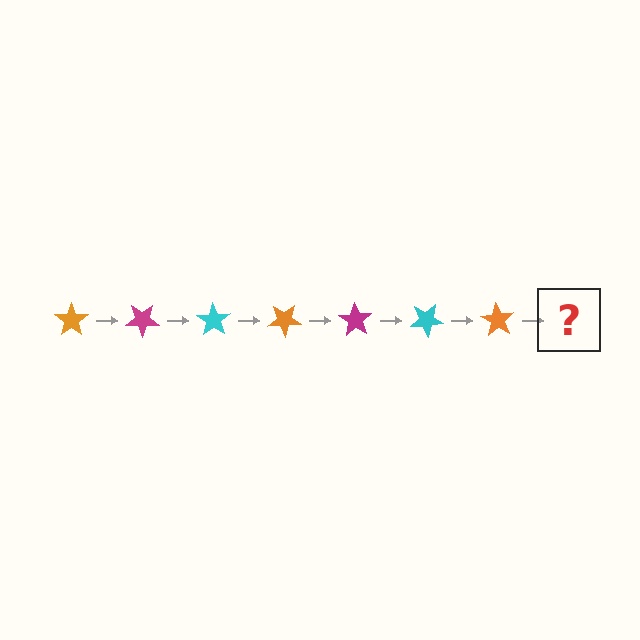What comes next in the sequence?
The next element should be a magenta star, rotated 245 degrees from the start.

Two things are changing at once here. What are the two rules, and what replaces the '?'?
The two rules are that it rotates 35 degrees each step and the color cycles through orange, magenta, and cyan. The '?' should be a magenta star, rotated 245 degrees from the start.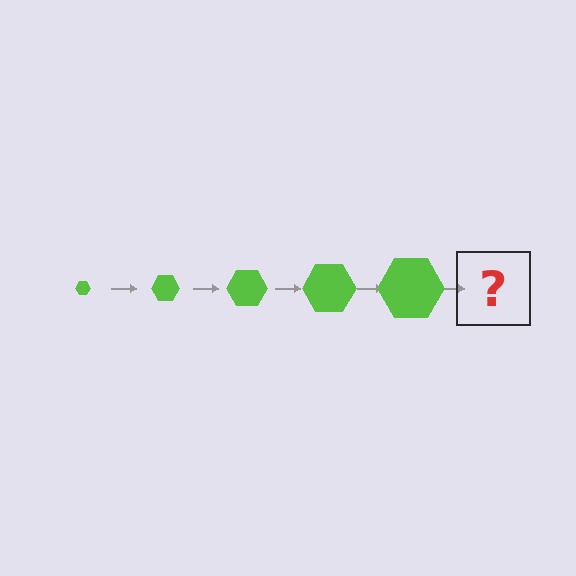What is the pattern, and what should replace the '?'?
The pattern is that the hexagon gets progressively larger each step. The '?' should be a lime hexagon, larger than the previous one.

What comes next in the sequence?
The next element should be a lime hexagon, larger than the previous one.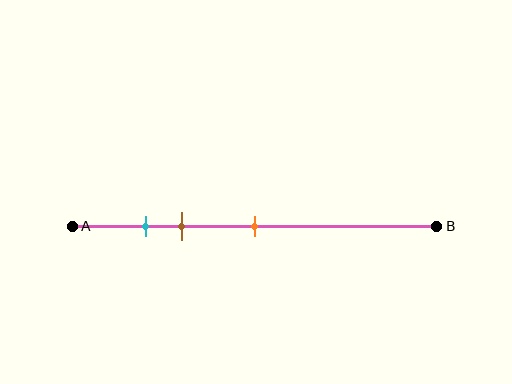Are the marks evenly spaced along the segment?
No, the marks are not evenly spaced.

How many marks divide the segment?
There are 3 marks dividing the segment.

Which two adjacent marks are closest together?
The cyan and brown marks are the closest adjacent pair.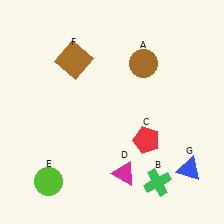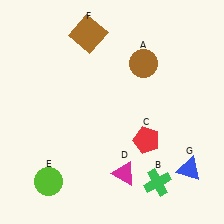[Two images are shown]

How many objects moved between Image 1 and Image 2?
1 object moved between the two images.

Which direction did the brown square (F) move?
The brown square (F) moved up.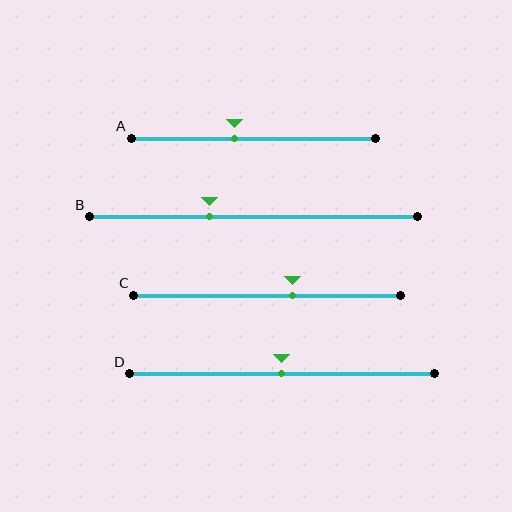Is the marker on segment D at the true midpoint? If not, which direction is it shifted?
Yes, the marker on segment D is at the true midpoint.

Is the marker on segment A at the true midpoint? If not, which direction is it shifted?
No, the marker on segment A is shifted to the left by about 8% of the segment length.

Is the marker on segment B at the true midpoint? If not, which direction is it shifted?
No, the marker on segment B is shifted to the left by about 13% of the segment length.